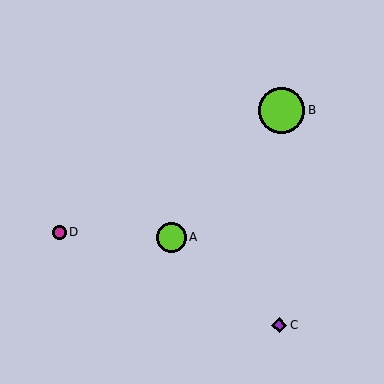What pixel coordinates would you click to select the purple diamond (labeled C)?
Click at (279, 325) to select the purple diamond C.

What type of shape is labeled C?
Shape C is a purple diamond.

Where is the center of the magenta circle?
The center of the magenta circle is at (59, 233).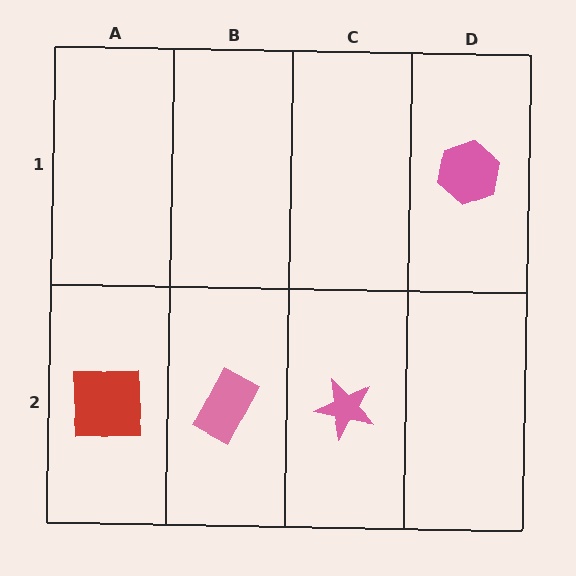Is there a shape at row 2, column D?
No, that cell is empty.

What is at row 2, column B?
A pink rectangle.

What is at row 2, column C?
A pink star.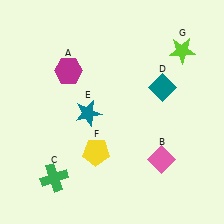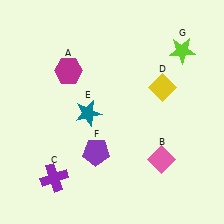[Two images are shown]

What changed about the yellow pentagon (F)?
In Image 1, F is yellow. In Image 2, it changed to purple.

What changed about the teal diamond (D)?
In Image 1, D is teal. In Image 2, it changed to yellow.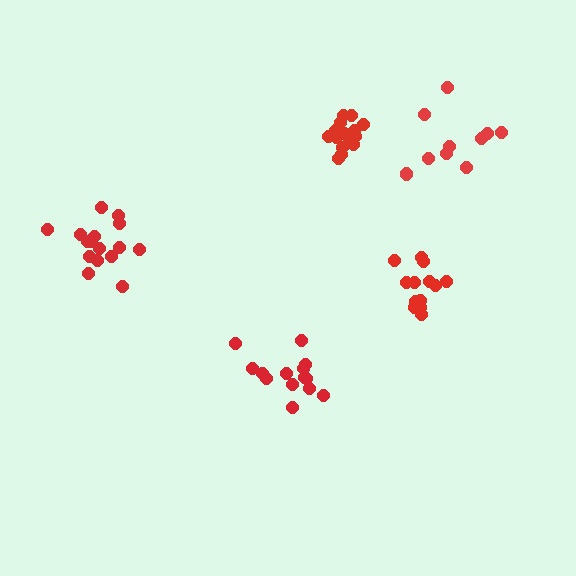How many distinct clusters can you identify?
There are 5 distinct clusters.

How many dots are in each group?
Group 1: 13 dots, Group 2: 10 dots, Group 3: 16 dots, Group 4: 16 dots, Group 5: 14 dots (69 total).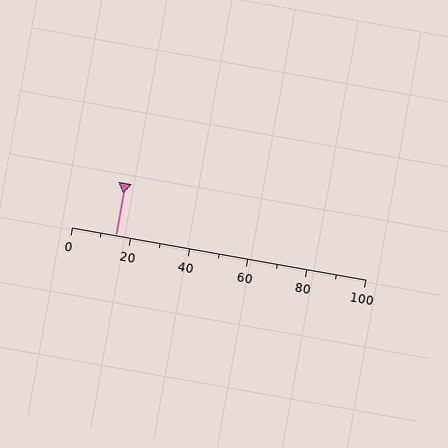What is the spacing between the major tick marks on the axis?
The major ticks are spaced 20 apart.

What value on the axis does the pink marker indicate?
The marker indicates approximately 15.